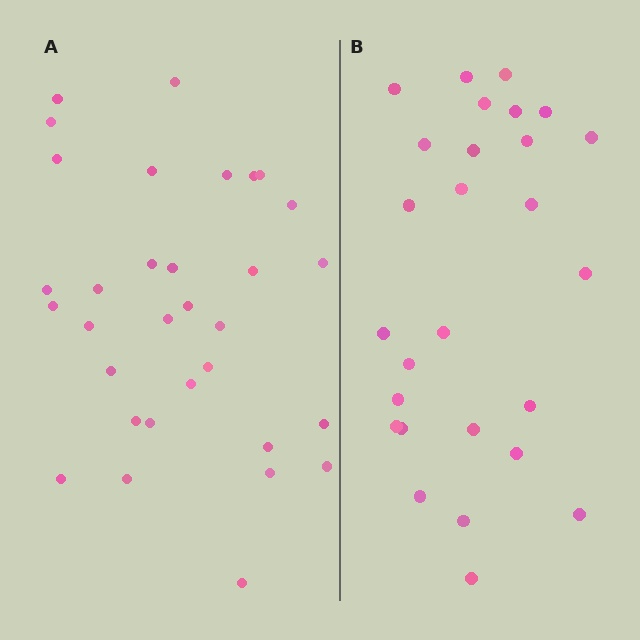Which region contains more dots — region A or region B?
Region A (the left region) has more dots.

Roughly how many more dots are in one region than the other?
Region A has about 5 more dots than region B.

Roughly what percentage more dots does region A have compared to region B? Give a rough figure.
About 20% more.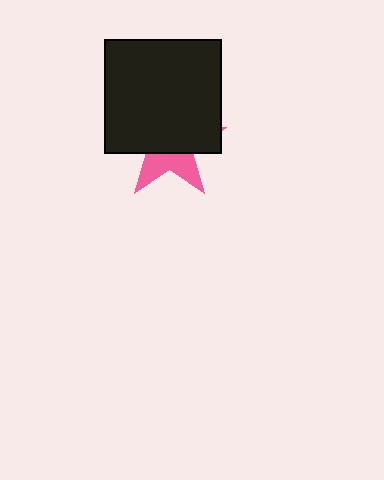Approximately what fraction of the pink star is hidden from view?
Roughly 63% of the pink star is hidden behind the black rectangle.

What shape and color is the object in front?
The object in front is a black rectangle.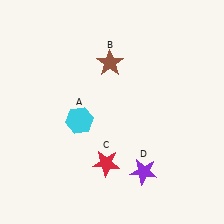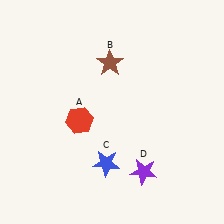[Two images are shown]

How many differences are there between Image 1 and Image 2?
There are 2 differences between the two images.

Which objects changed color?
A changed from cyan to red. C changed from red to blue.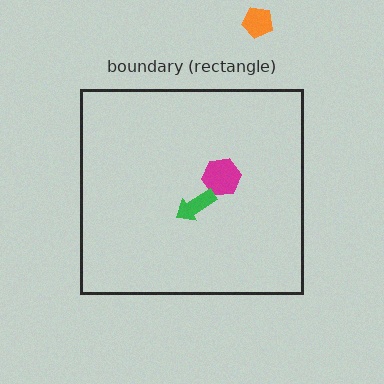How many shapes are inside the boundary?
2 inside, 1 outside.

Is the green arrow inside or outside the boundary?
Inside.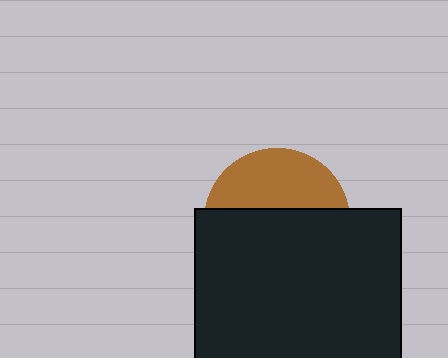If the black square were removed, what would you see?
You would see the complete brown circle.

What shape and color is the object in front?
The object in front is a black square.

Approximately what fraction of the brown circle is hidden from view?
Roughly 61% of the brown circle is hidden behind the black square.